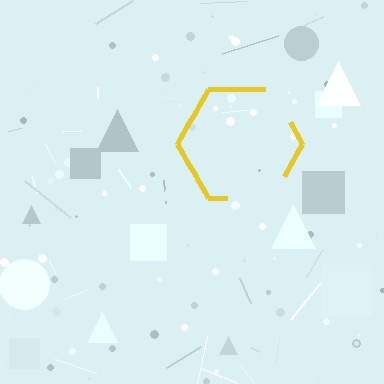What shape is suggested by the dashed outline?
The dashed outline suggests a hexagon.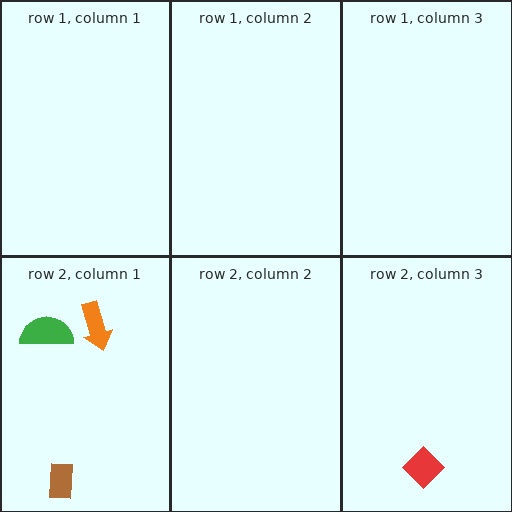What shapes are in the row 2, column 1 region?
The orange arrow, the green semicircle, the brown rectangle.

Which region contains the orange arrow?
The row 2, column 1 region.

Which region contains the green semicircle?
The row 2, column 1 region.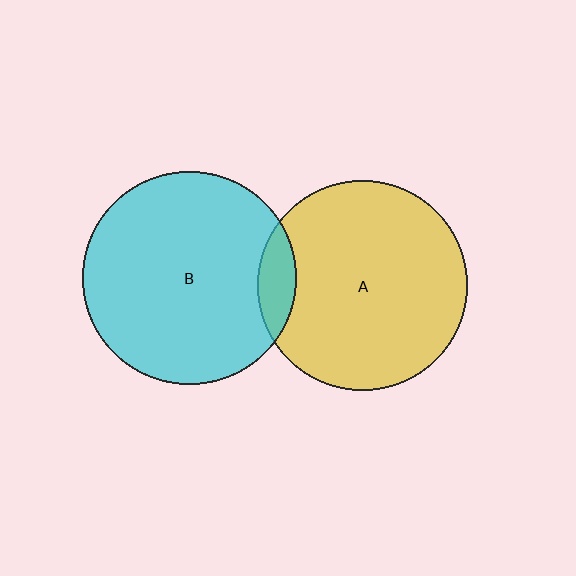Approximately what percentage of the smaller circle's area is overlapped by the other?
Approximately 10%.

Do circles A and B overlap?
Yes.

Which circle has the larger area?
Circle B (cyan).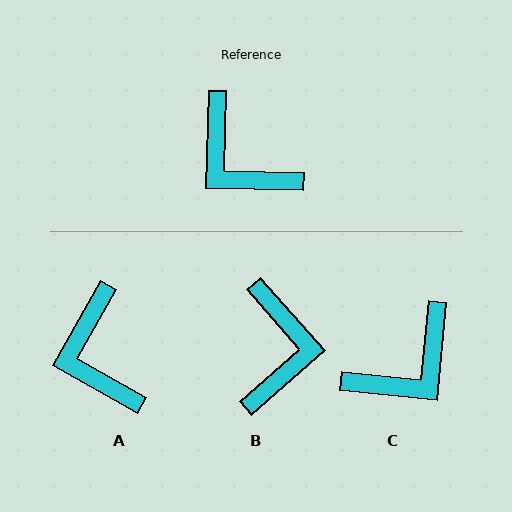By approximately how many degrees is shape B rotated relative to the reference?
Approximately 133 degrees counter-clockwise.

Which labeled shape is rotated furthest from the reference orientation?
B, about 133 degrees away.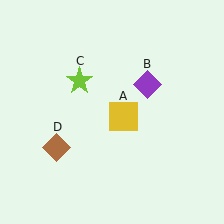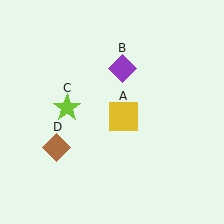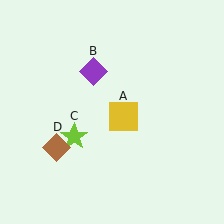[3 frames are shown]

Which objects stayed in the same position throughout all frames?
Yellow square (object A) and brown diamond (object D) remained stationary.